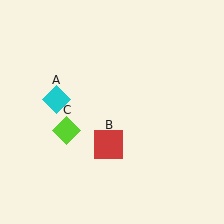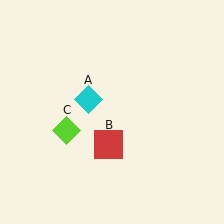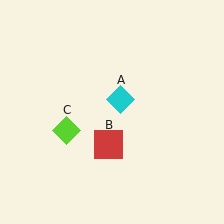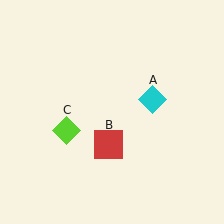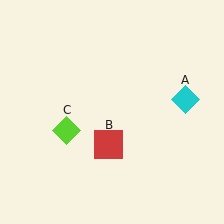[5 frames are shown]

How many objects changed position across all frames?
1 object changed position: cyan diamond (object A).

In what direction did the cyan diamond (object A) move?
The cyan diamond (object A) moved right.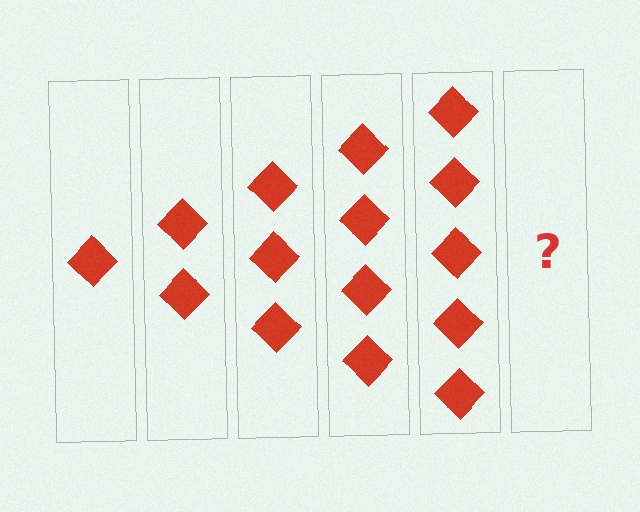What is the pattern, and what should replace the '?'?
The pattern is that each step adds one more diamond. The '?' should be 6 diamonds.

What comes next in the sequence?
The next element should be 6 diamonds.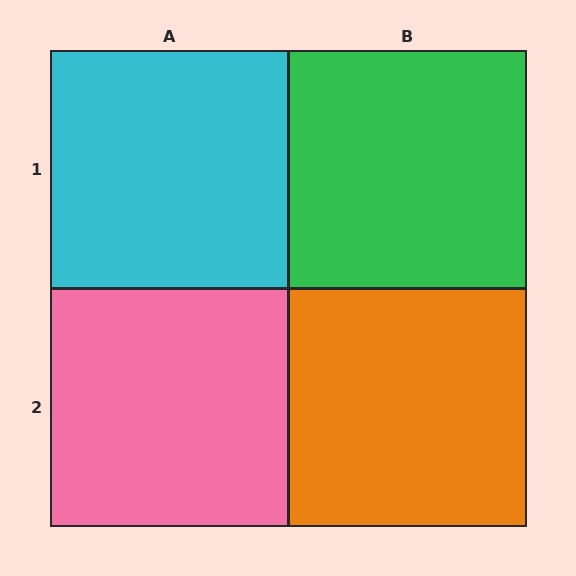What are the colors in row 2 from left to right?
Pink, orange.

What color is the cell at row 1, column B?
Green.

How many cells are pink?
1 cell is pink.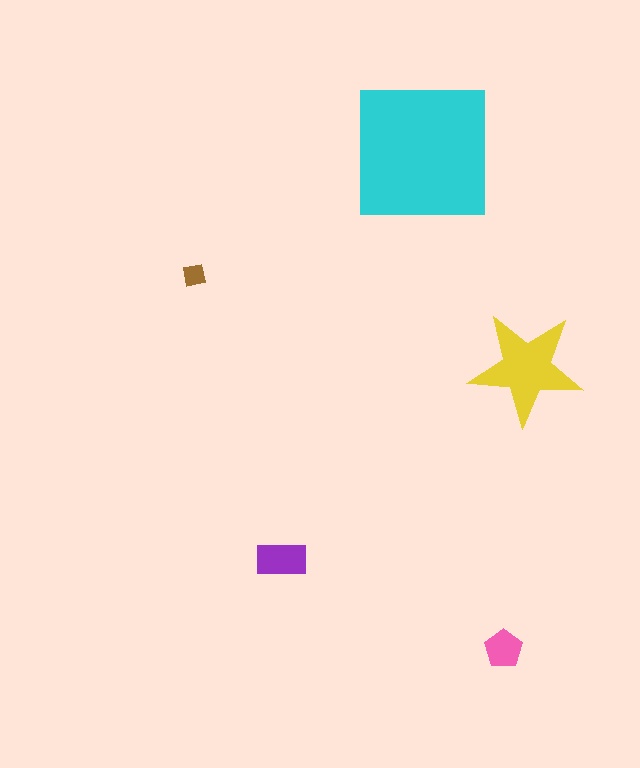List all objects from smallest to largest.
The brown square, the pink pentagon, the purple rectangle, the yellow star, the cyan square.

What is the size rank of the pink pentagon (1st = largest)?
4th.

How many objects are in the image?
There are 5 objects in the image.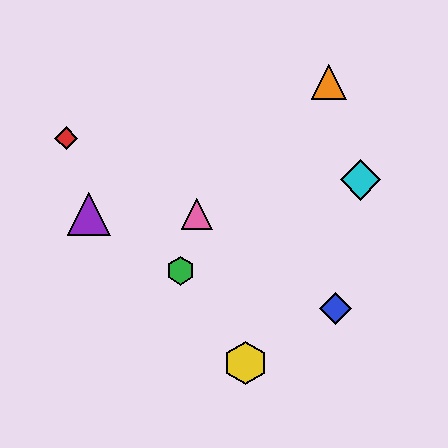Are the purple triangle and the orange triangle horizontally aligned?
No, the purple triangle is at y≈214 and the orange triangle is at y≈82.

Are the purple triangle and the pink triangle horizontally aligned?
Yes, both are at y≈214.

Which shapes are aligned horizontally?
The purple triangle, the pink triangle are aligned horizontally.